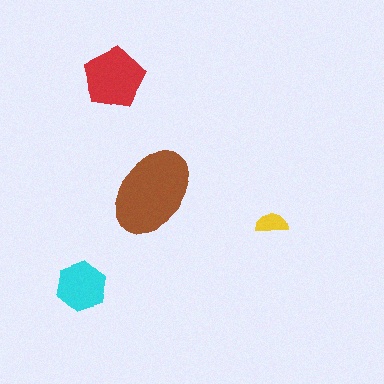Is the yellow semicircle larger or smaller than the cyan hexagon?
Smaller.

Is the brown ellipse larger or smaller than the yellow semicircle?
Larger.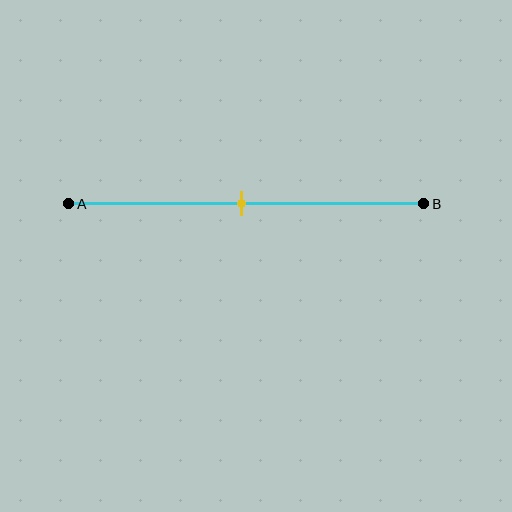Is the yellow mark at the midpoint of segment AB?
Yes, the mark is approximately at the midpoint.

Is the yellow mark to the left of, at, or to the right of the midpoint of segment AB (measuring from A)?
The yellow mark is approximately at the midpoint of segment AB.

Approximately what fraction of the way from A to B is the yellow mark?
The yellow mark is approximately 50% of the way from A to B.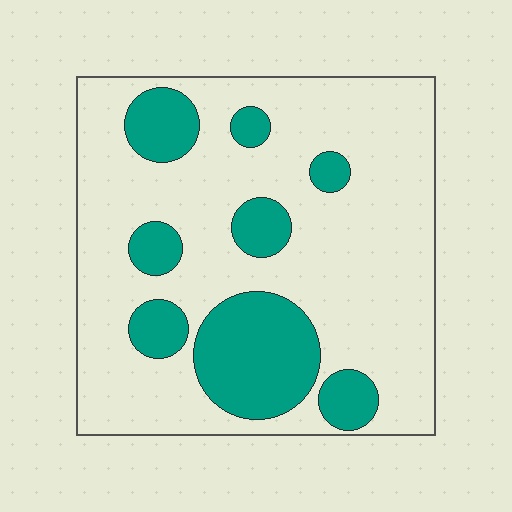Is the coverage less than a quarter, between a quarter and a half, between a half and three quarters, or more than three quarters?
Less than a quarter.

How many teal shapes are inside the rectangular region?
8.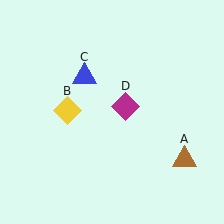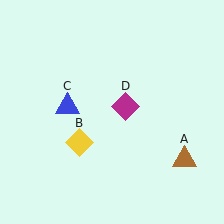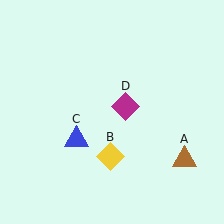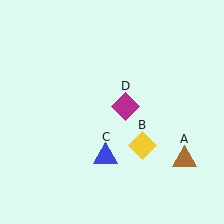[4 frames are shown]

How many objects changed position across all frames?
2 objects changed position: yellow diamond (object B), blue triangle (object C).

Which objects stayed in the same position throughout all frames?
Brown triangle (object A) and magenta diamond (object D) remained stationary.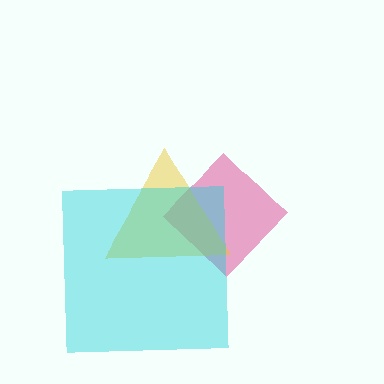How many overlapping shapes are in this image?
There are 3 overlapping shapes in the image.